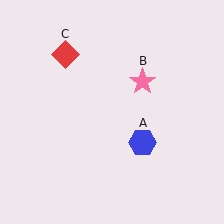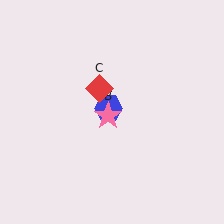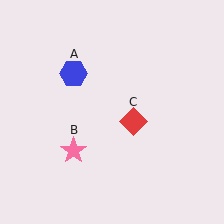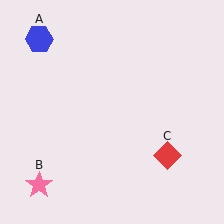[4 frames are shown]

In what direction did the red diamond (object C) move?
The red diamond (object C) moved down and to the right.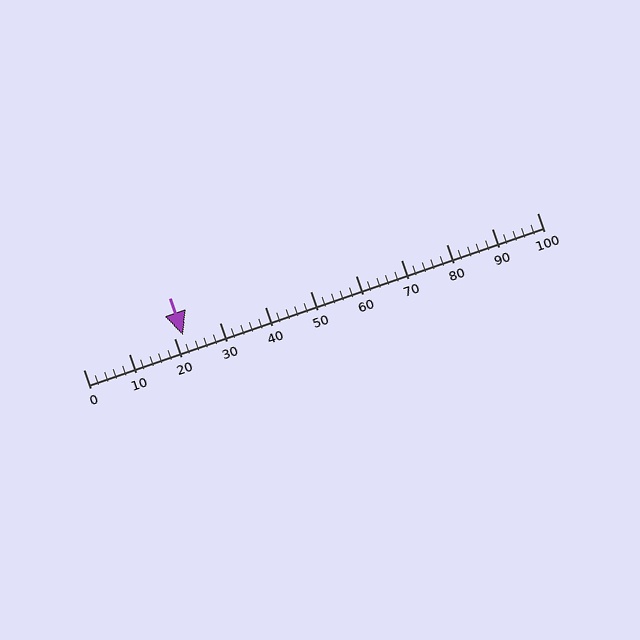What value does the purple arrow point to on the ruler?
The purple arrow points to approximately 22.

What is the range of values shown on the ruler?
The ruler shows values from 0 to 100.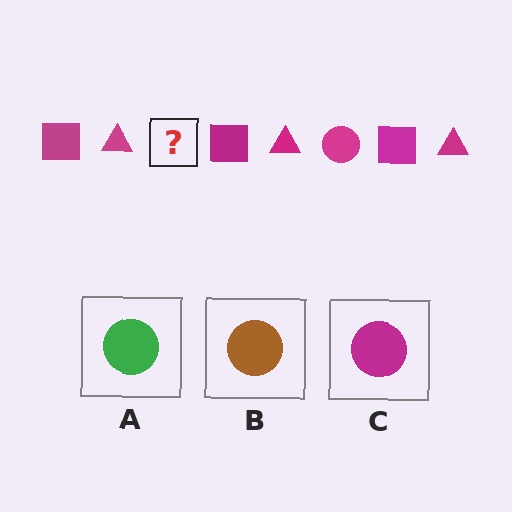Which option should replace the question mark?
Option C.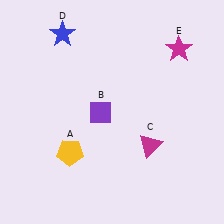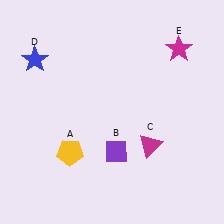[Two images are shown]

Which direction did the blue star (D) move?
The blue star (D) moved left.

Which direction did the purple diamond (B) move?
The purple diamond (B) moved down.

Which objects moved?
The objects that moved are: the purple diamond (B), the blue star (D).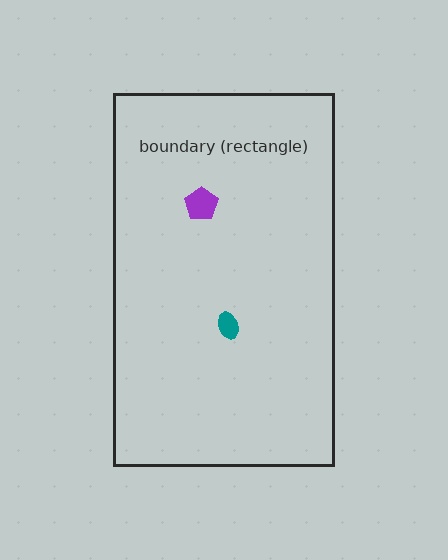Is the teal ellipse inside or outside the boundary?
Inside.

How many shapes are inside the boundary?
2 inside, 0 outside.